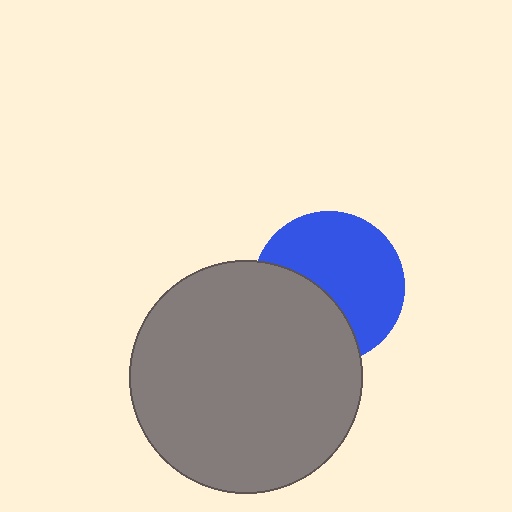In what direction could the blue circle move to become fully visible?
The blue circle could move toward the upper-right. That would shift it out from behind the gray circle entirely.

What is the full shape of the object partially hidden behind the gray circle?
The partially hidden object is a blue circle.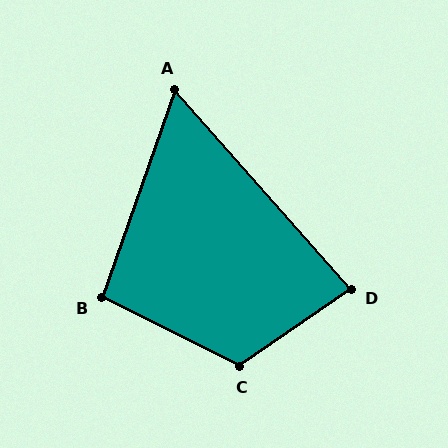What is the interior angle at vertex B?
Approximately 97 degrees (obtuse).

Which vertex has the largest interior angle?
C, at approximately 119 degrees.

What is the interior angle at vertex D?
Approximately 83 degrees (acute).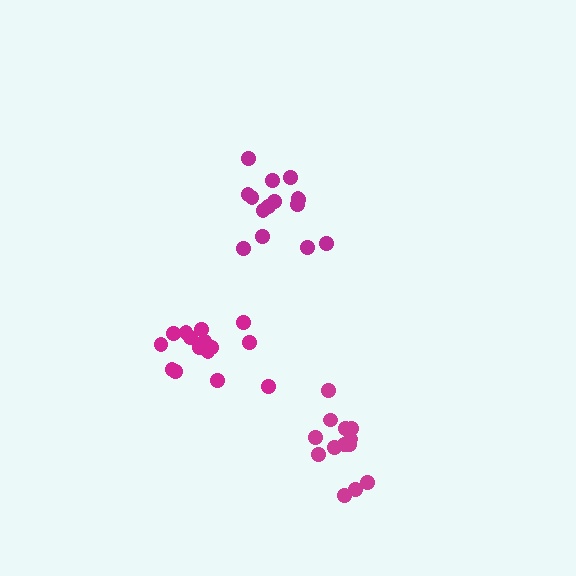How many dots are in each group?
Group 1: 15 dots, Group 2: 15 dots, Group 3: 13 dots (43 total).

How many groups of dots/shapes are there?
There are 3 groups.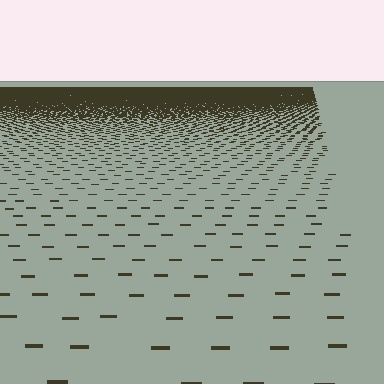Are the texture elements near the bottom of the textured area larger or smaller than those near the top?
Larger. Near the bottom, elements are closer to the viewer and appear at a bigger on-screen size.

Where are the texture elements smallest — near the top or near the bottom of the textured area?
Near the top.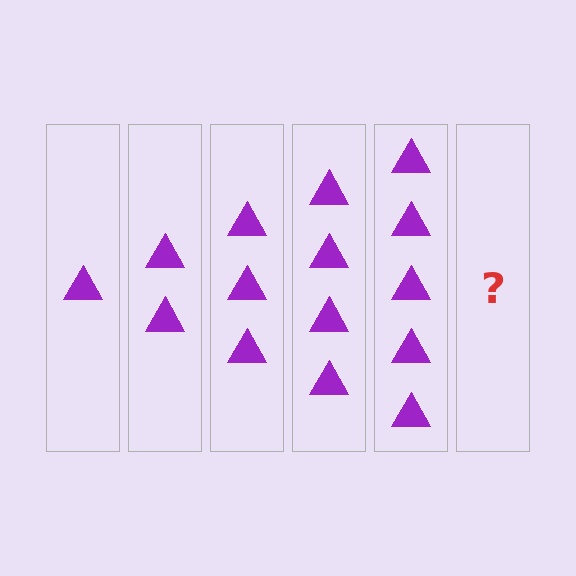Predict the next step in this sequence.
The next step is 6 triangles.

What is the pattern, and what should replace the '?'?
The pattern is that each step adds one more triangle. The '?' should be 6 triangles.